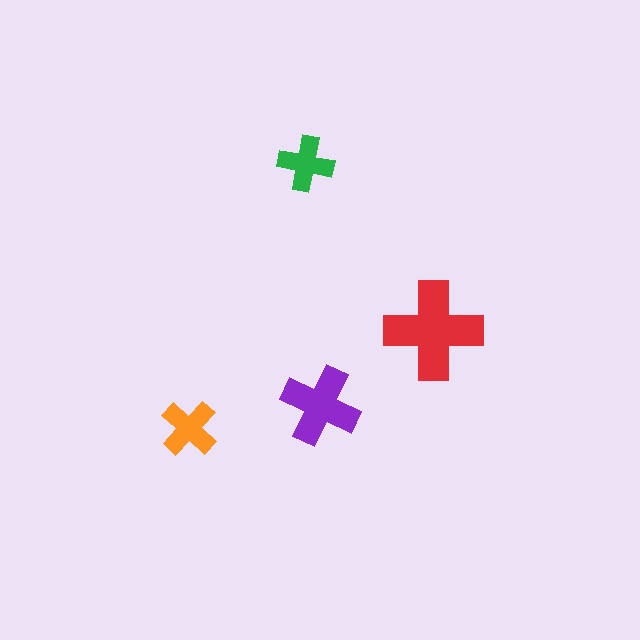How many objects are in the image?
There are 4 objects in the image.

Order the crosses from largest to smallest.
the red one, the purple one, the orange one, the green one.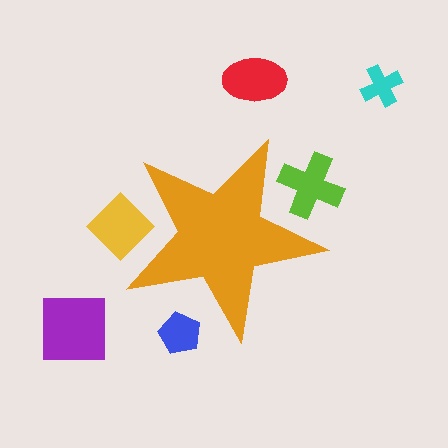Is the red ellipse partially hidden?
No, the red ellipse is fully visible.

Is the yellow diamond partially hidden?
Yes, the yellow diamond is partially hidden behind the orange star.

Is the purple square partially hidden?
No, the purple square is fully visible.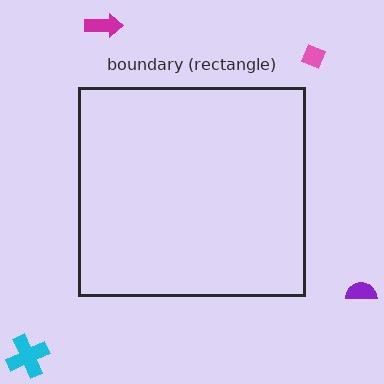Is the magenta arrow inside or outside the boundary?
Outside.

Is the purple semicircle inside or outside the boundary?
Outside.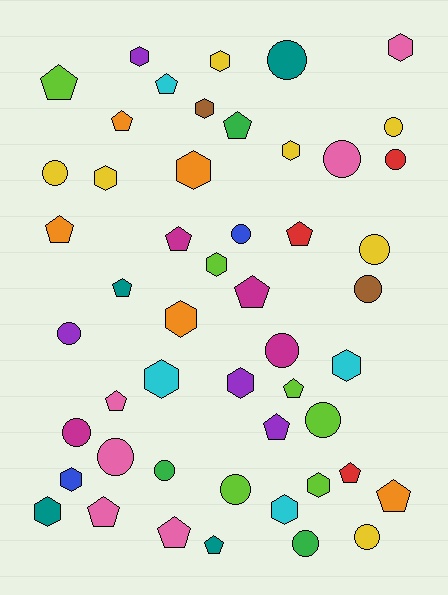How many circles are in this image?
There are 17 circles.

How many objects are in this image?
There are 50 objects.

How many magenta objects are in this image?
There are 4 magenta objects.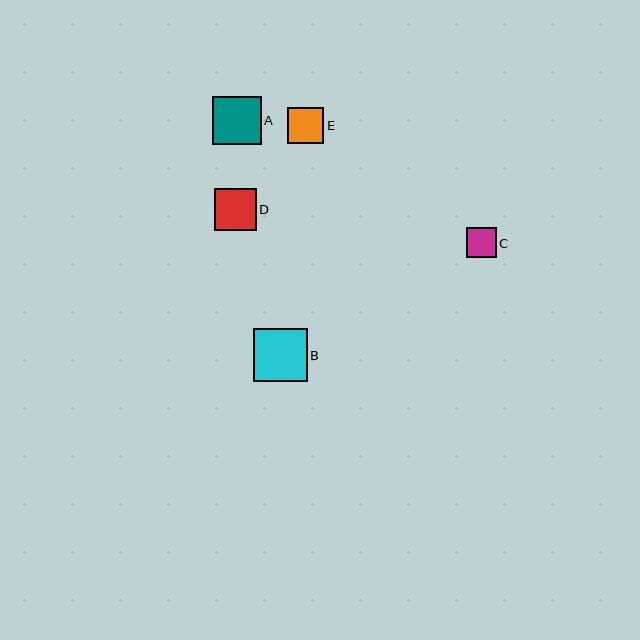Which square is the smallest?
Square C is the smallest with a size of approximately 30 pixels.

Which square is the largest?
Square B is the largest with a size of approximately 53 pixels.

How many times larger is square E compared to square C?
Square E is approximately 1.2 times the size of square C.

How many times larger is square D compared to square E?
Square D is approximately 1.2 times the size of square E.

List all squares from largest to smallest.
From largest to smallest: B, A, D, E, C.